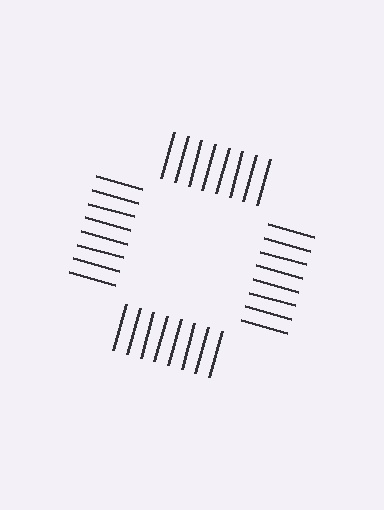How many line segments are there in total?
32 — 8 along each of the 4 edges.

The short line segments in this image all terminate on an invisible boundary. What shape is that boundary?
An illusory square — the line segments terminate on its edges but no continuous stroke is drawn.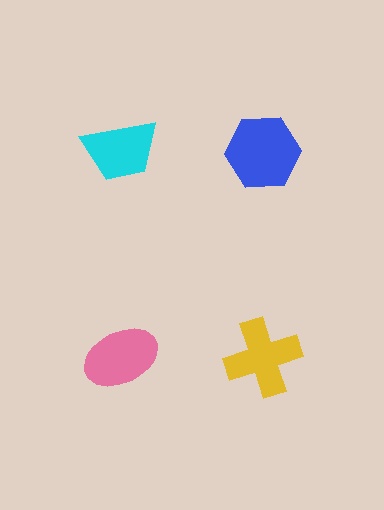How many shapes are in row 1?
2 shapes.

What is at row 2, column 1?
A pink ellipse.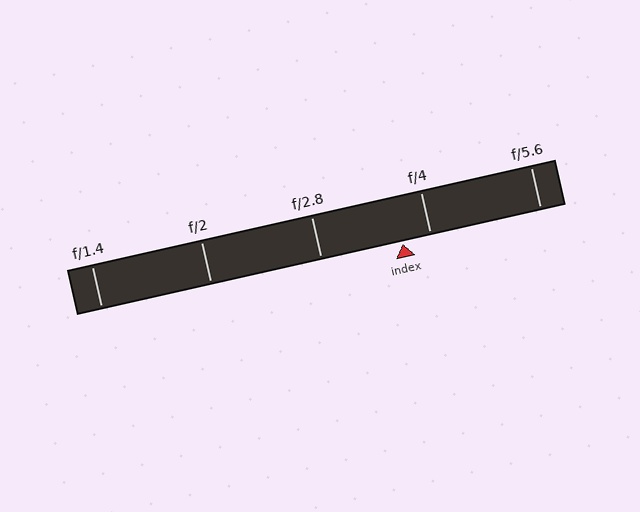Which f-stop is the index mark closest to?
The index mark is closest to f/4.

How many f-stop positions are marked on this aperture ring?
There are 5 f-stop positions marked.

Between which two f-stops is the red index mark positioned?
The index mark is between f/2.8 and f/4.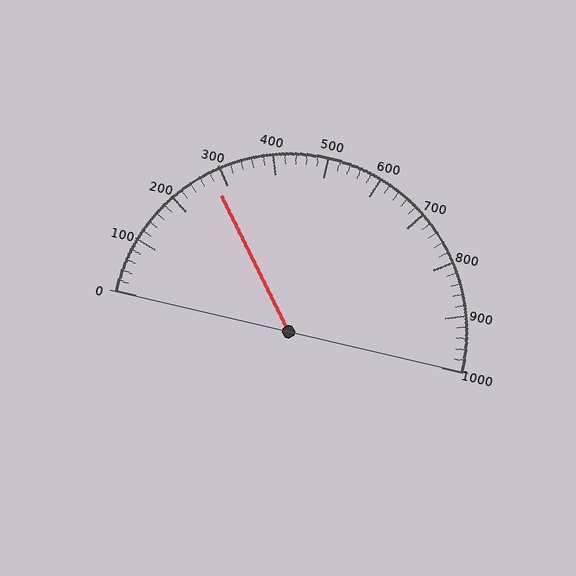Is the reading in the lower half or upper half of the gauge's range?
The reading is in the lower half of the range (0 to 1000).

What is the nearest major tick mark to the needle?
The nearest major tick mark is 300.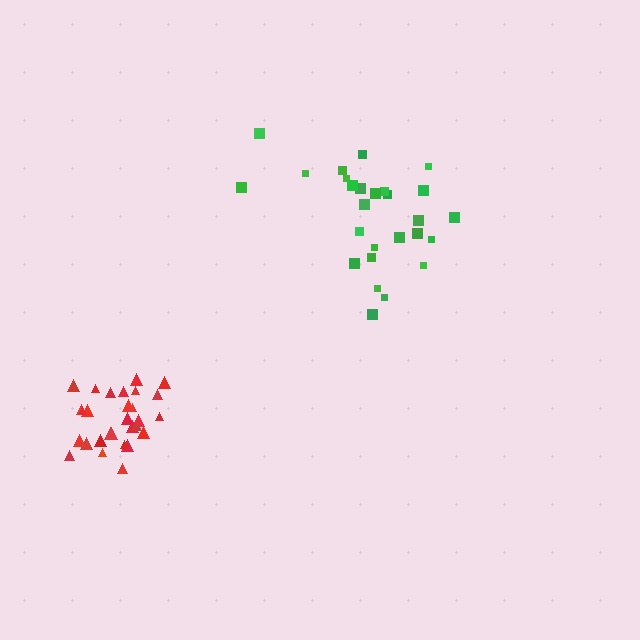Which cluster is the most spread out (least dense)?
Green.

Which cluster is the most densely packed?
Red.